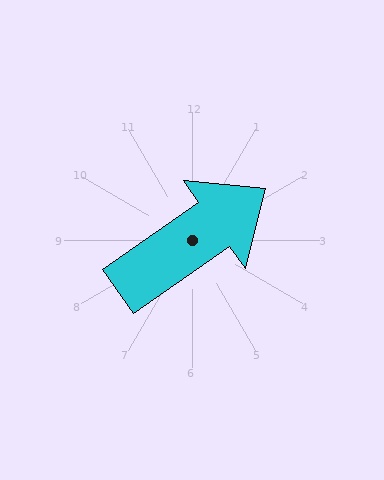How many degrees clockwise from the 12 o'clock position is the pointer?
Approximately 55 degrees.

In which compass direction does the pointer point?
Northeast.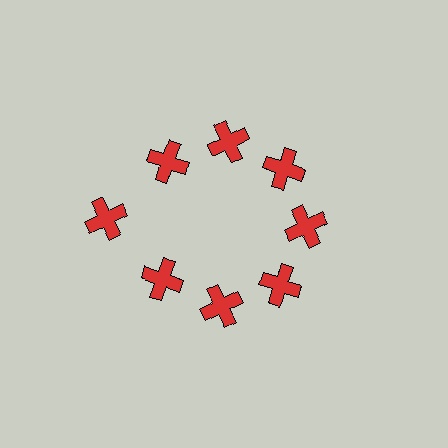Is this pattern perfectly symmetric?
No. The 8 red crosses are arranged in a ring, but one element near the 9 o'clock position is pushed outward from the center, breaking the 8-fold rotational symmetry.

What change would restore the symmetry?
The symmetry would be restored by moving it inward, back onto the ring so that all 8 crosses sit at equal angles and equal distance from the center.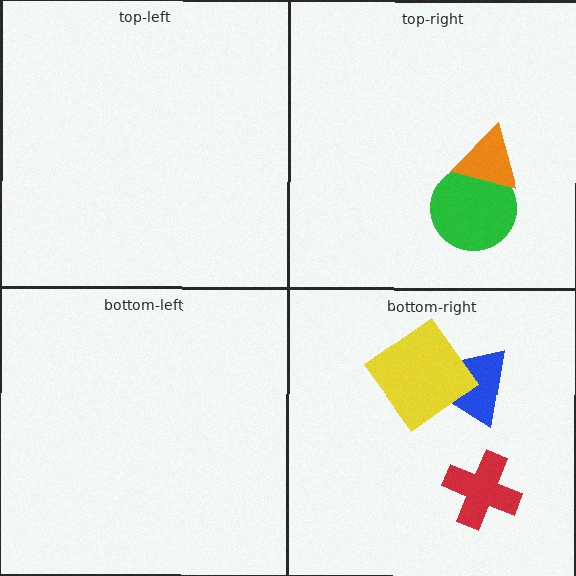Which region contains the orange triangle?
The top-right region.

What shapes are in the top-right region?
The purple pentagon, the green circle, the orange triangle.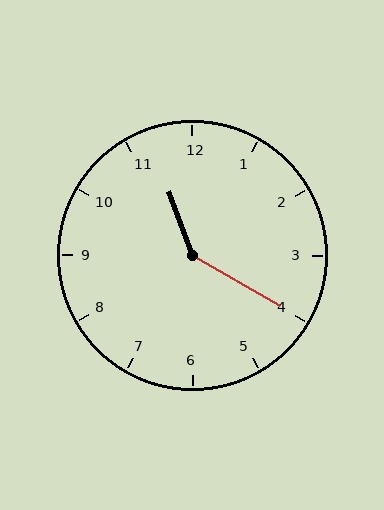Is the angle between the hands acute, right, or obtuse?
It is obtuse.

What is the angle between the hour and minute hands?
Approximately 140 degrees.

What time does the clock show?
11:20.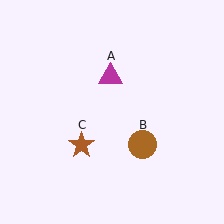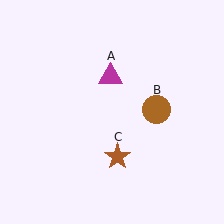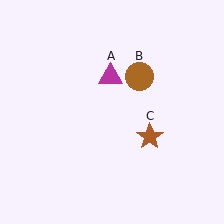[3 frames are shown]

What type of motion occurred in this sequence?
The brown circle (object B), brown star (object C) rotated counterclockwise around the center of the scene.